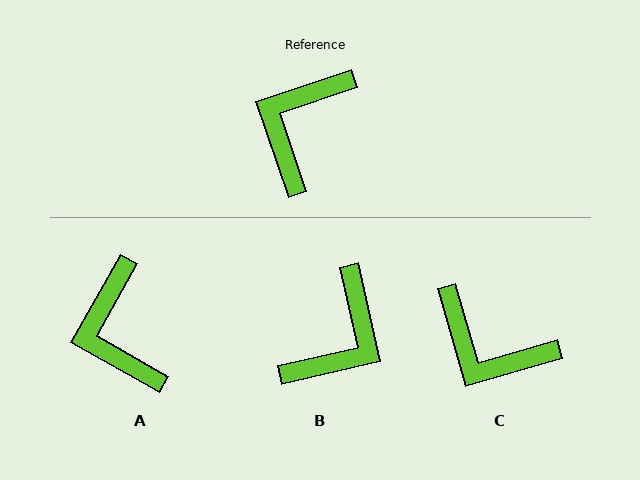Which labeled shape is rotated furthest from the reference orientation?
B, about 174 degrees away.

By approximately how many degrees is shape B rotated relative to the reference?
Approximately 174 degrees counter-clockwise.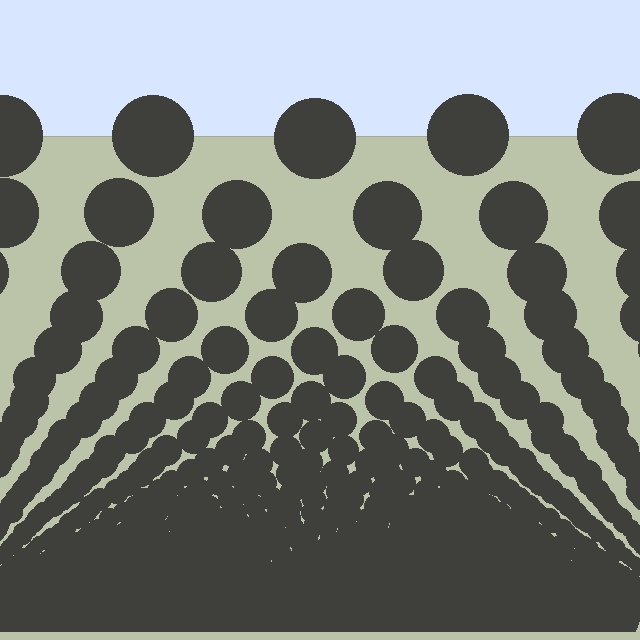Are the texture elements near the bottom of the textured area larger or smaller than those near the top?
Smaller. The gradient is inverted — elements near the bottom are smaller and denser.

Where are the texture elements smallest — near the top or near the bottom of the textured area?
Near the bottom.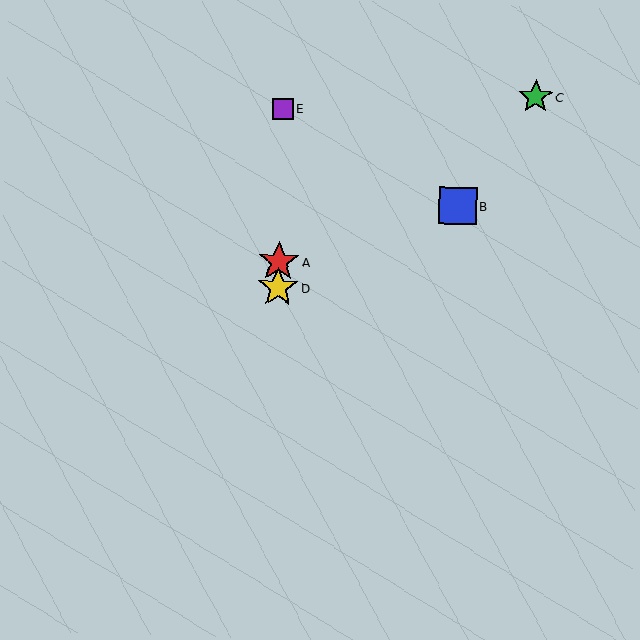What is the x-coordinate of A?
Object A is at x≈279.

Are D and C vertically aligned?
No, D is at x≈278 and C is at x≈536.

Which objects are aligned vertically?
Objects A, D, E are aligned vertically.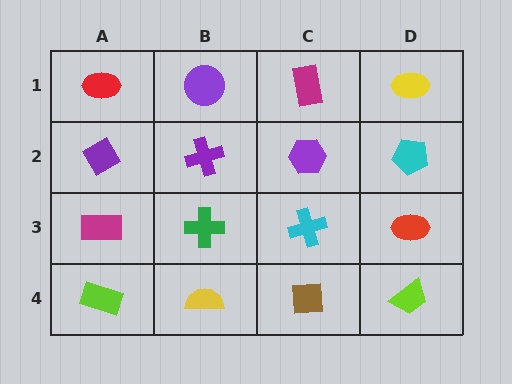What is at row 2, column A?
A purple diamond.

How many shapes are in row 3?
4 shapes.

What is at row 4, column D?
A lime trapezoid.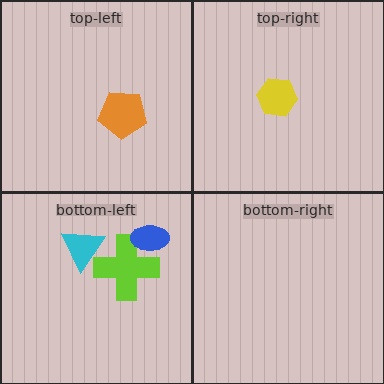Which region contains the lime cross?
The bottom-left region.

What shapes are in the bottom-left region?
The lime cross, the blue ellipse, the cyan triangle.